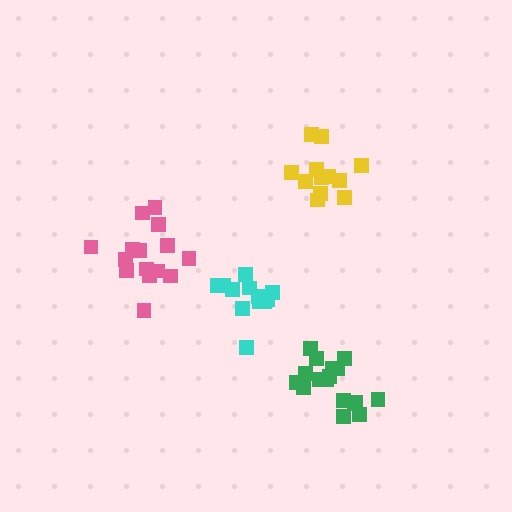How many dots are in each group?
Group 1: 12 dots, Group 2: 15 dots, Group 3: 12 dots, Group 4: 17 dots (56 total).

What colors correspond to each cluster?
The clusters are colored: cyan, pink, yellow, green.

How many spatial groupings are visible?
There are 4 spatial groupings.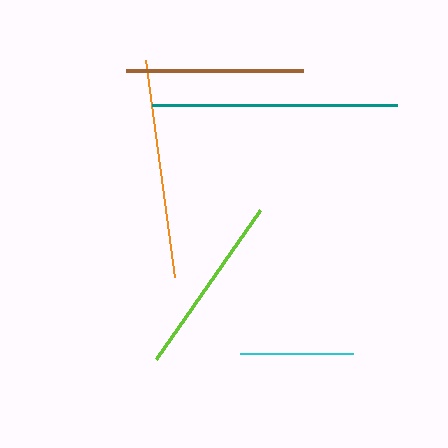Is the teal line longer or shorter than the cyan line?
The teal line is longer than the cyan line.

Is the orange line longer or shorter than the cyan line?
The orange line is longer than the cyan line.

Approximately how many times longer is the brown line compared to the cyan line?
The brown line is approximately 1.6 times the length of the cyan line.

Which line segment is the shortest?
The cyan line is the shortest at approximately 113 pixels.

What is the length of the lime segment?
The lime segment is approximately 182 pixels long.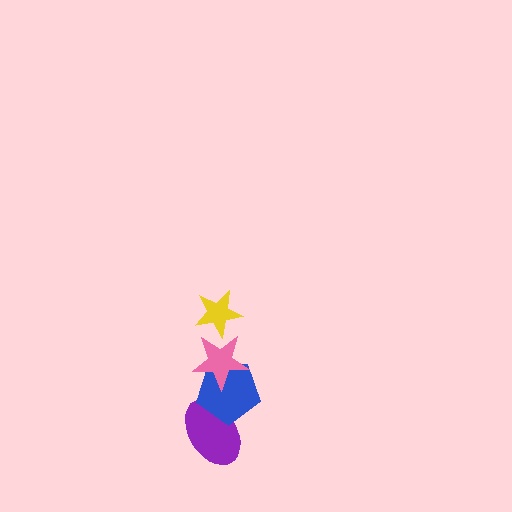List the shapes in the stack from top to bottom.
From top to bottom: the yellow star, the pink star, the blue pentagon, the purple ellipse.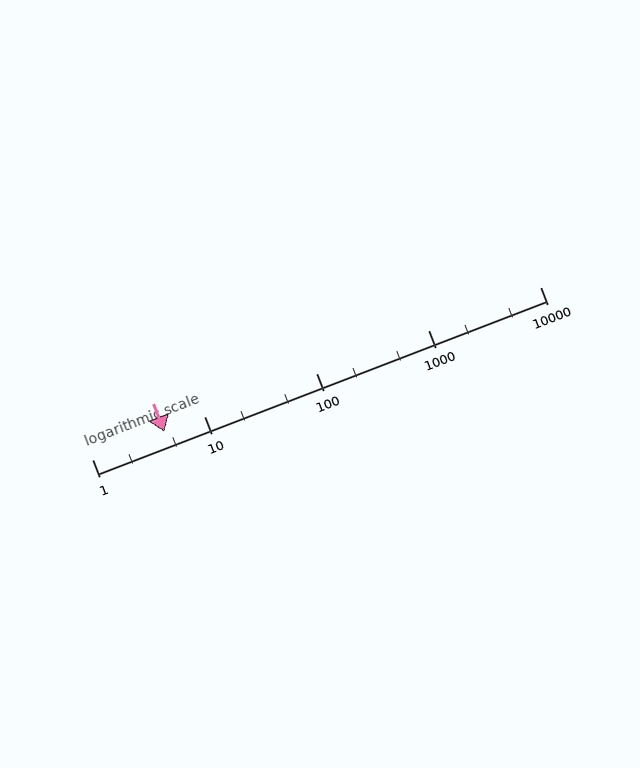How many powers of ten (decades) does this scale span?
The scale spans 4 decades, from 1 to 10000.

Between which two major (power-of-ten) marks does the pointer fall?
The pointer is between 1 and 10.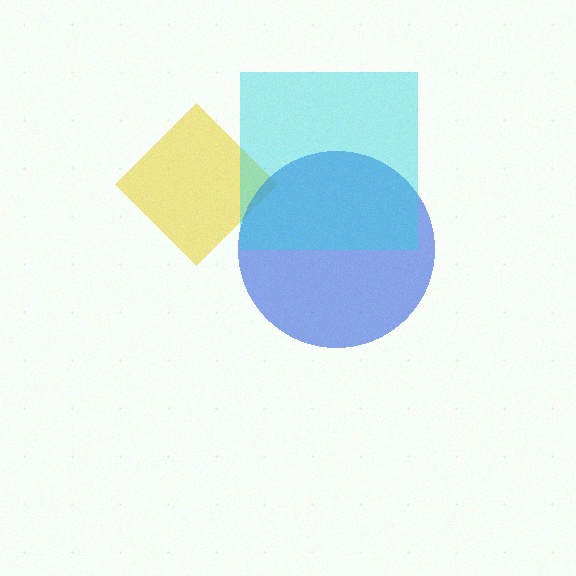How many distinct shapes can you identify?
There are 3 distinct shapes: a yellow diamond, a blue circle, a cyan square.